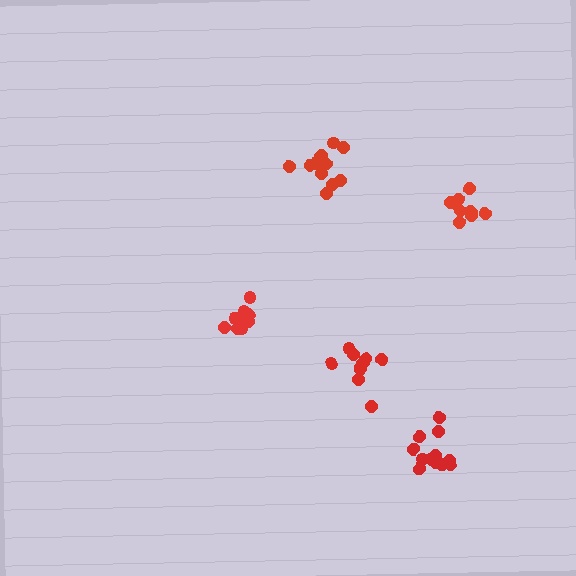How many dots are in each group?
Group 1: 12 dots, Group 2: 10 dots, Group 3: 10 dots, Group 4: 8 dots, Group 5: 13 dots (53 total).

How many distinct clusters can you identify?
There are 5 distinct clusters.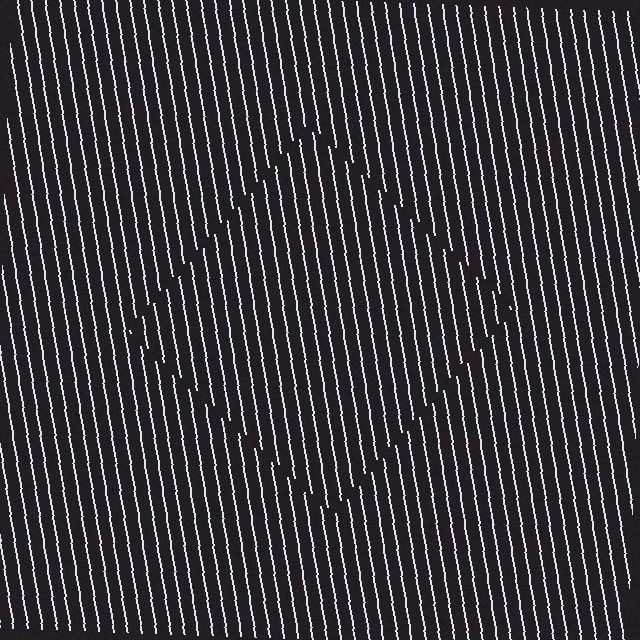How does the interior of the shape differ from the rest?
The interior of the shape contains the same grating, shifted by half a period — the contour is defined by the phase discontinuity where line-ends from the inner and outer gratings abut.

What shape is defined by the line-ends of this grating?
An illusory square. The interior of the shape contains the same grating, shifted by half a period — the contour is defined by the phase discontinuity where line-ends from the inner and outer gratings abut.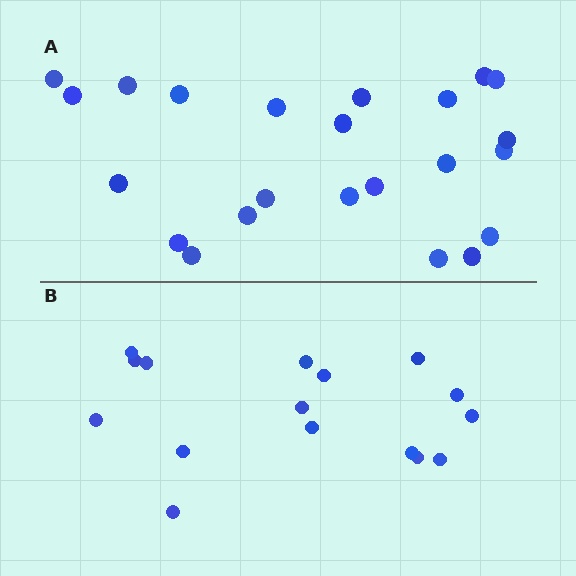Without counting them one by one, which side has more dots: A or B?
Region A (the top region) has more dots.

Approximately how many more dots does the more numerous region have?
Region A has roughly 8 or so more dots than region B.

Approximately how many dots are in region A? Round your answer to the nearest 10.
About 20 dots. (The exact count is 23, which rounds to 20.)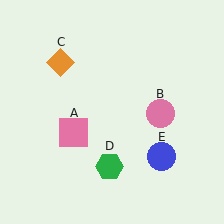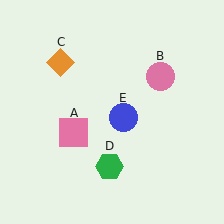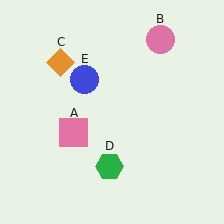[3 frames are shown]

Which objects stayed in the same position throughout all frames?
Pink square (object A) and orange diamond (object C) and green hexagon (object D) remained stationary.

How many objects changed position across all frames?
2 objects changed position: pink circle (object B), blue circle (object E).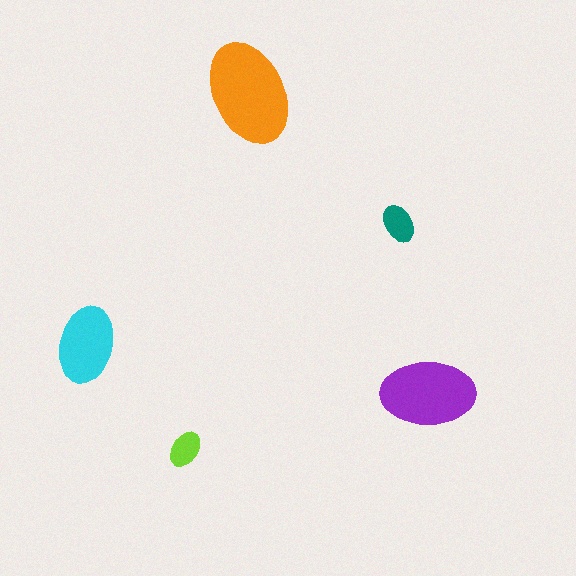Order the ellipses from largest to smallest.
the orange one, the purple one, the cyan one, the teal one, the lime one.